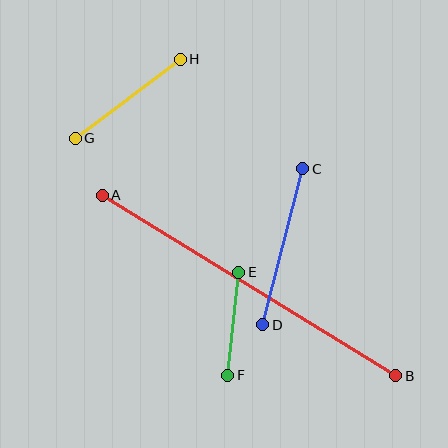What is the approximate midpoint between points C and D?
The midpoint is at approximately (283, 247) pixels.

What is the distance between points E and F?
The distance is approximately 104 pixels.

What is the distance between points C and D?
The distance is approximately 161 pixels.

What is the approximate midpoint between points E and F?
The midpoint is at approximately (233, 324) pixels.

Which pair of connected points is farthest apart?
Points A and B are farthest apart.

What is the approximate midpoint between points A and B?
The midpoint is at approximately (249, 285) pixels.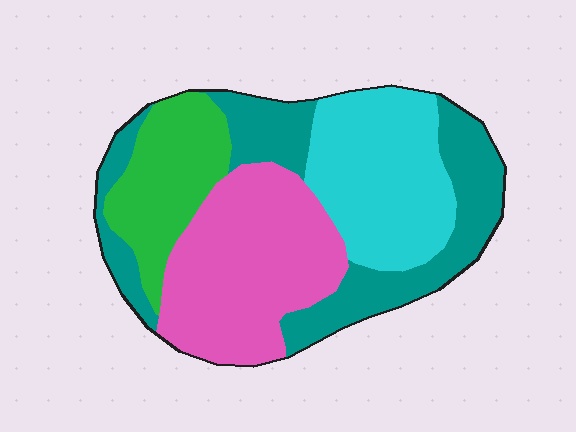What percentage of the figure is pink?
Pink takes up between a sixth and a third of the figure.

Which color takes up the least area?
Green, at roughly 15%.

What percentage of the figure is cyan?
Cyan takes up less than a quarter of the figure.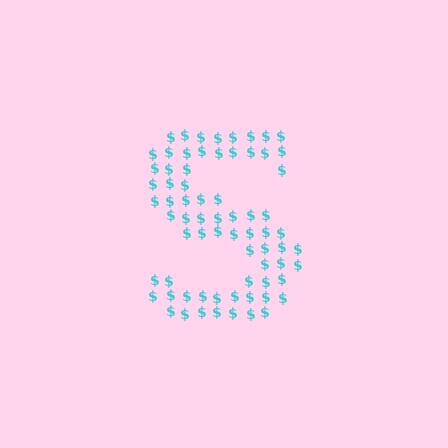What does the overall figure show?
The overall figure shows the letter S.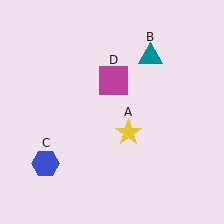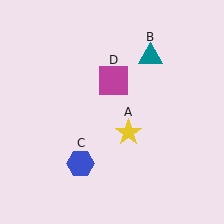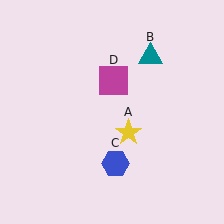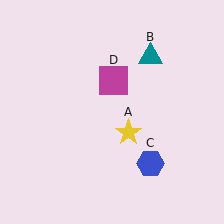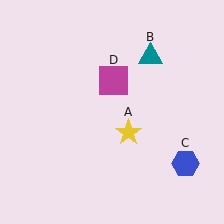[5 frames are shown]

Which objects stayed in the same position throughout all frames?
Yellow star (object A) and teal triangle (object B) and magenta square (object D) remained stationary.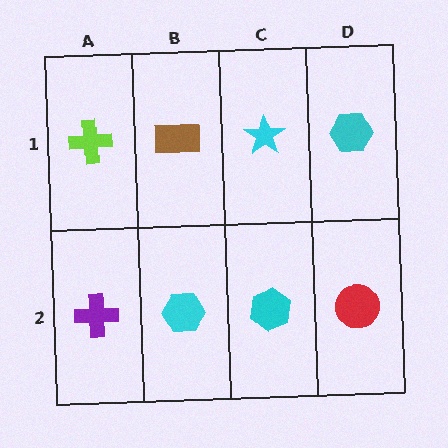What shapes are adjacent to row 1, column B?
A cyan hexagon (row 2, column B), a lime cross (row 1, column A), a cyan star (row 1, column C).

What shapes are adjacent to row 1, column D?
A red circle (row 2, column D), a cyan star (row 1, column C).